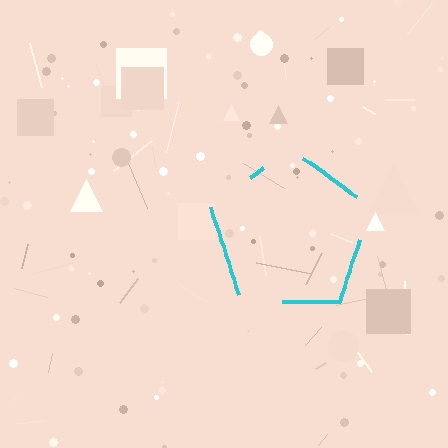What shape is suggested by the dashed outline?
The dashed outline suggests a pentagon.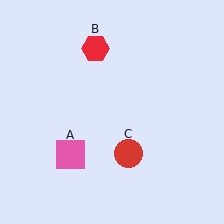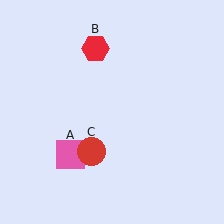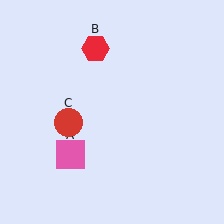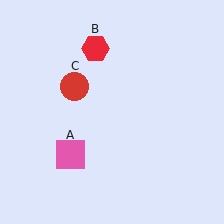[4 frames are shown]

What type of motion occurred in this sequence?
The red circle (object C) rotated clockwise around the center of the scene.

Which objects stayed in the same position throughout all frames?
Pink square (object A) and red hexagon (object B) remained stationary.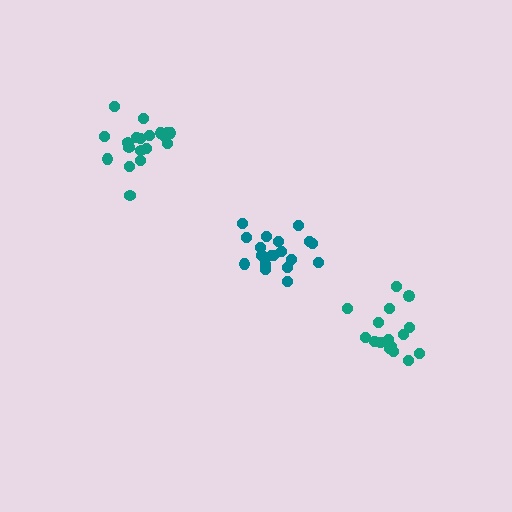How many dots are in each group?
Group 1: 20 dots, Group 2: 19 dots, Group 3: 16 dots (55 total).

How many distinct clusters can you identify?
There are 3 distinct clusters.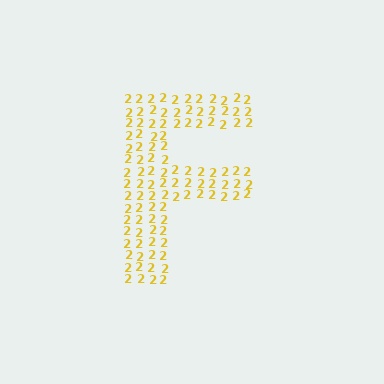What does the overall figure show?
The overall figure shows the letter F.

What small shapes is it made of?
It is made of small digit 2's.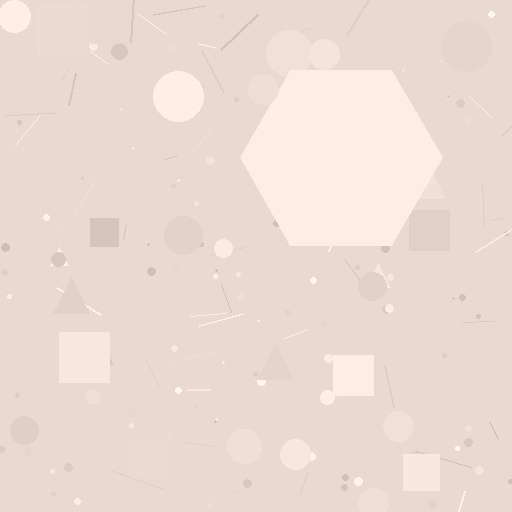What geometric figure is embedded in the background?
A hexagon is embedded in the background.